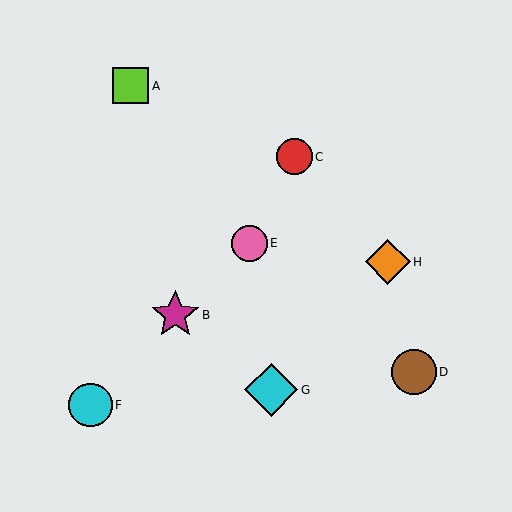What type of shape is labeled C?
Shape C is a red circle.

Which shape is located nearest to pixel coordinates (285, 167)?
The red circle (labeled C) at (294, 157) is nearest to that location.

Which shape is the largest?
The cyan diamond (labeled G) is the largest.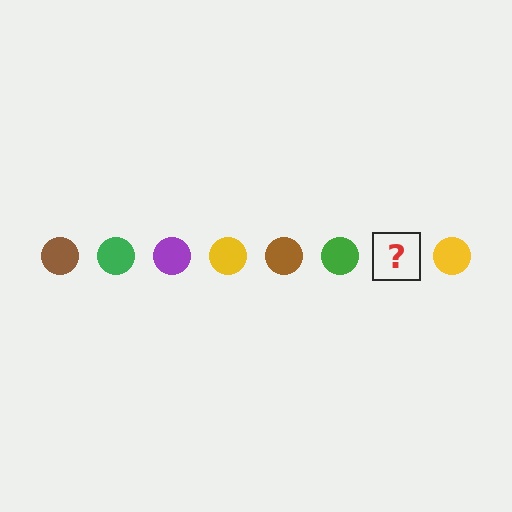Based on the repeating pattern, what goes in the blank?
The blank should be a purple circle.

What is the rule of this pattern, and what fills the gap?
The rule is that the pattern cycles through brown, green, purple, yellow circles. The gap should be filled with a purple circle.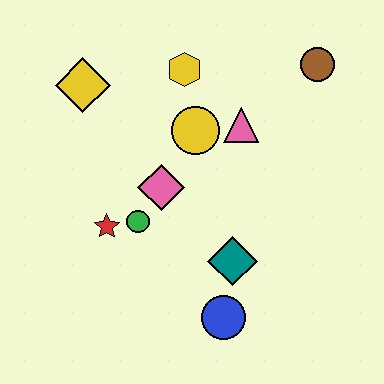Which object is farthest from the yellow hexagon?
The blue circle is farthest from the yellow hexagon.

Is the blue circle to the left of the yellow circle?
No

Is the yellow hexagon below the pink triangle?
No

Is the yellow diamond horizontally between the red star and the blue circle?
No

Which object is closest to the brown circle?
The pink triangle is closest to the brown circle.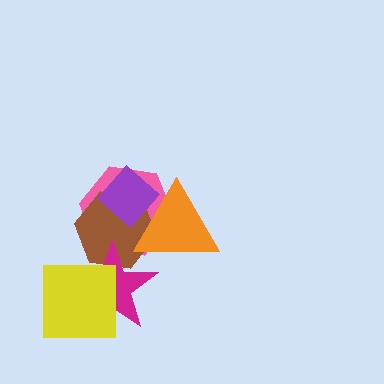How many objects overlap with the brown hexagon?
4 objects overlap with the brown hexagon.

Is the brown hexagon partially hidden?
Yes, it is partially covered by another shape.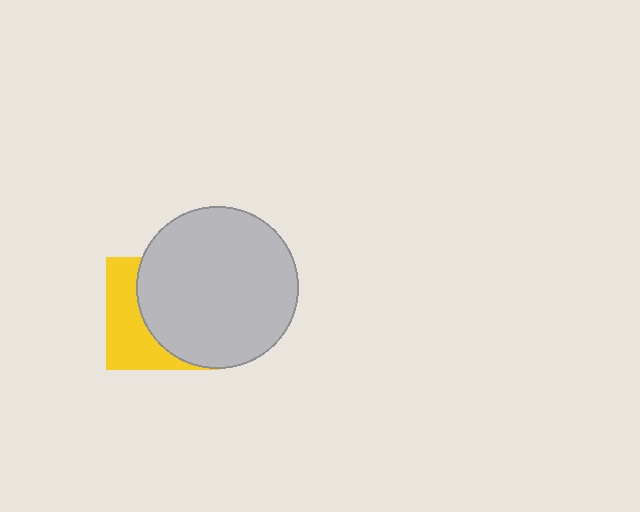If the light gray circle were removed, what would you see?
You would see the complete yellow square.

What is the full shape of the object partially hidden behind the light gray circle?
The partially hidden object is a yellow square.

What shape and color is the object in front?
The object in front is a light gray circle.